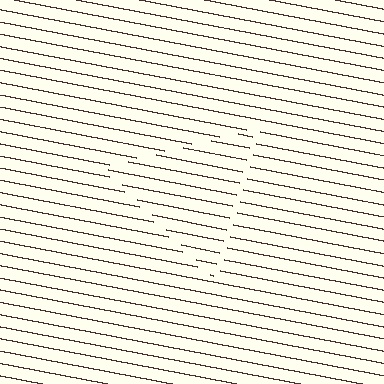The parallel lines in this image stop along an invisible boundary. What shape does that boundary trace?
An illusory triangle. The interior of the shape contains the same grating, shifted by half a period — the contour is defined by the phase discontinuity where line-ends from the inner and outer gratings abut.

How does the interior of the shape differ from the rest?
The interior of the shape contains the same grating, shifted by half a period — the contour is defined by the phase discontinuity where line-ends from the inner and outer gratings abut.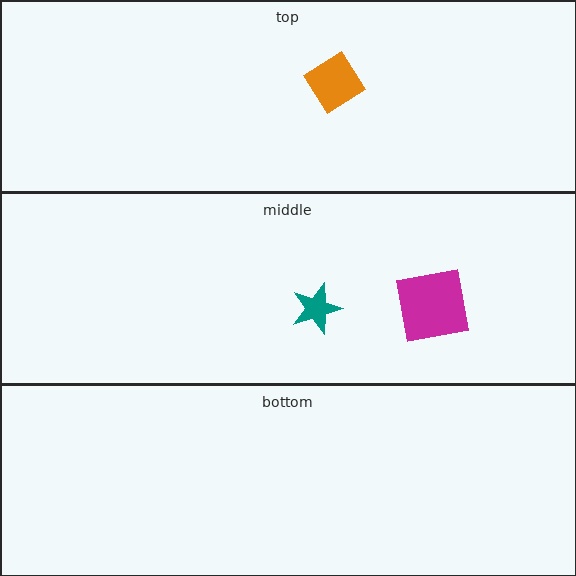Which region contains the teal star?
The middle region.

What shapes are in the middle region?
The magenta square, the teal star.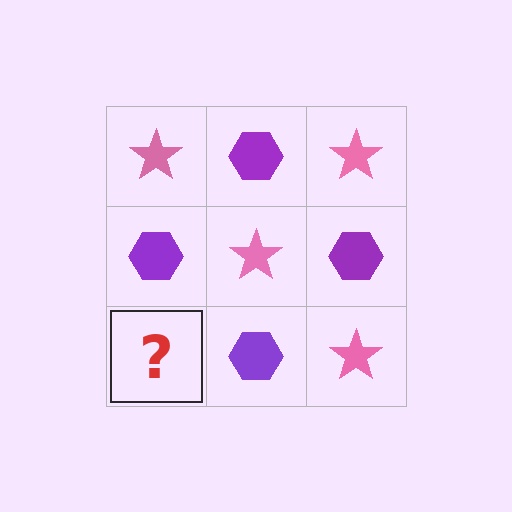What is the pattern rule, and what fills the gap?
The rule is that it alternates pink star and purple hexagon in a checkerboard pattern. The gap should be filled with a pink star.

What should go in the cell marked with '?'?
The missing cell should contain a pink star.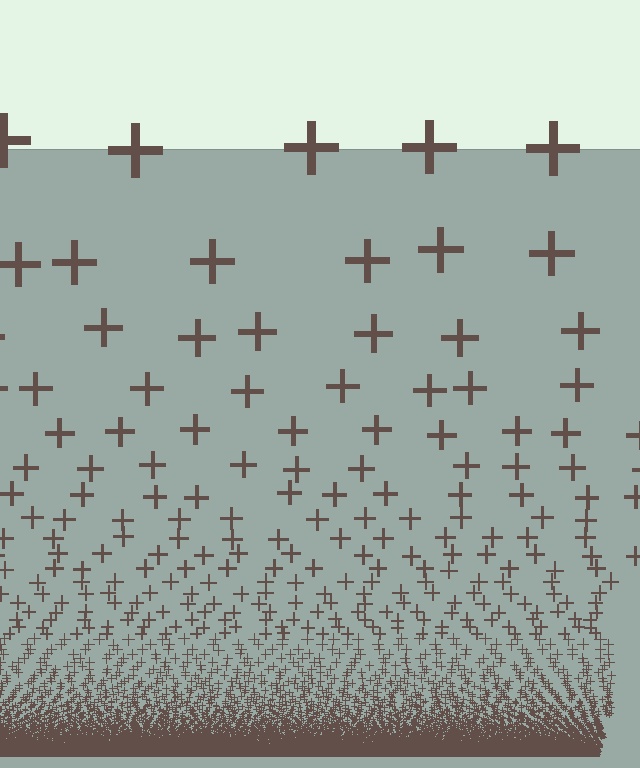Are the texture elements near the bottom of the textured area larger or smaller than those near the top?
Smaller. The gradient is inverted — elements near the bottom are smaller and denser.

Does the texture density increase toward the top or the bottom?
Density increases toward the bottom.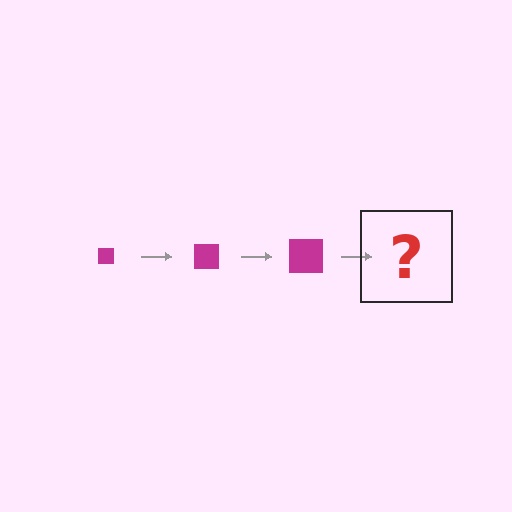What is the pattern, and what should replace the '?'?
The pattern is that the square gets progressively larger each step. The '?' should be a magenta square, larger than the previous one.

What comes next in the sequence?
The next element should be a magenta square, larger than the previous one.